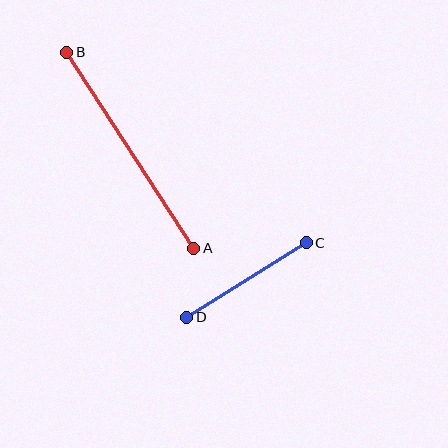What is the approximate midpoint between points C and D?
The midpoint is at approximately (246, 280) pixels.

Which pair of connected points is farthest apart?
Points A and B are farthest apart.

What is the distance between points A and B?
The distance is approximately 233 pixels.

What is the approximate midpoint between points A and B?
The midpoint is at approximately (130, 150) pixels.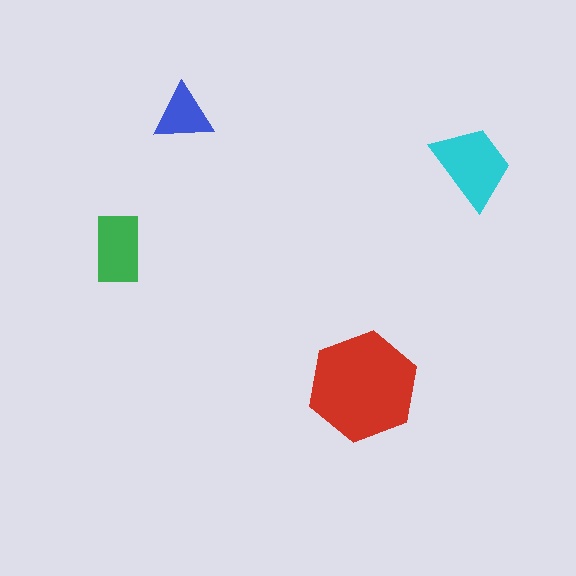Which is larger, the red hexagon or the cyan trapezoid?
The red hexagon.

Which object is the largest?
The red hexagon.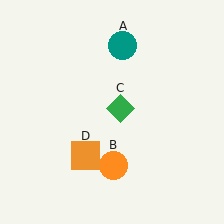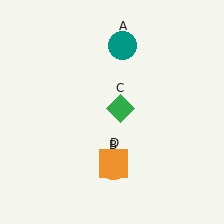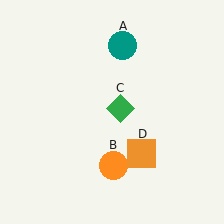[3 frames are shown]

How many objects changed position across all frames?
1 object changed position: orange square (object D).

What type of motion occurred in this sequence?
The orange square (object D) rotated counterclockwise around the center of the scene.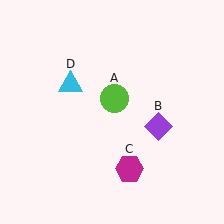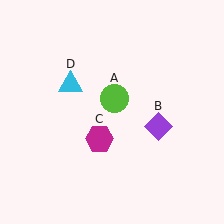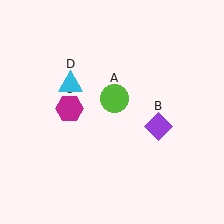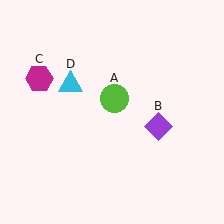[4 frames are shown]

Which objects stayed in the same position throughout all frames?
Lime circle (object A) and purple diamond (object B) and cyan triangle (object D) remained stationary.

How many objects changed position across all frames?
1 object changed position: magenta hexagon (object C).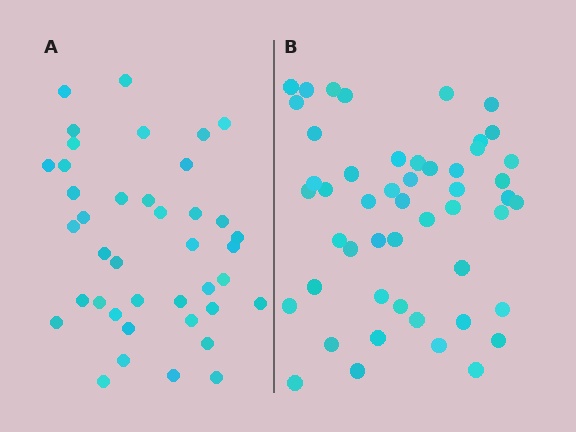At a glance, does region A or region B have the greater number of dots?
Region B (the right region) has more dots.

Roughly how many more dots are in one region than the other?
Region B has roughly 10 or so more dots than region A.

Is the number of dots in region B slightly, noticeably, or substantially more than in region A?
Region B has noticeably more, but not dramatically so. The ratio is roughly 1.2 to 1.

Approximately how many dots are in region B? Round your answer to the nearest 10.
About 50 dots.